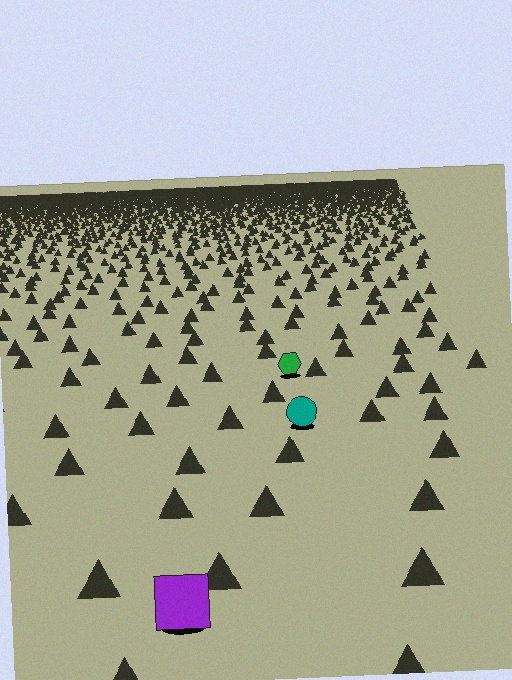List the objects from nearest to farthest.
From nearest to farthest: the purple square, the teal circle, the green hexagon.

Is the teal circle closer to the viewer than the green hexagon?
Yes. The teal circle is closer — you can tell from the texture gradient: the ground texture is coarser near it.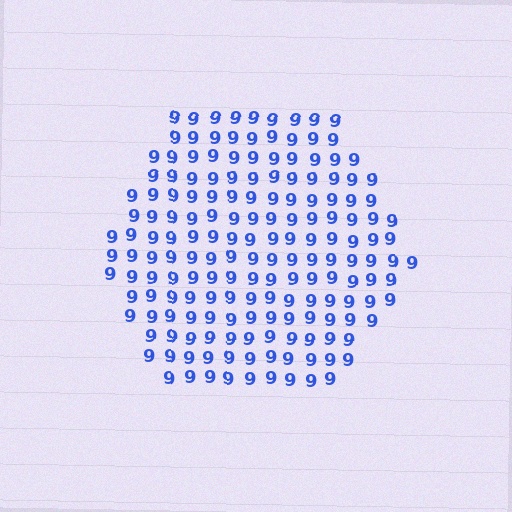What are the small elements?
The small elements are digit 9's.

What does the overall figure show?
The overall figure shows a hexagon.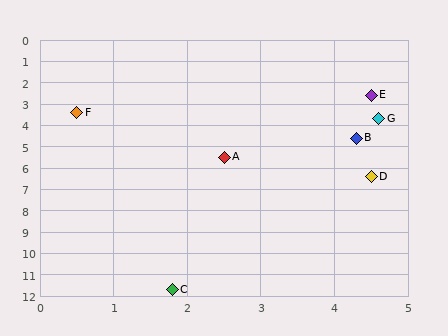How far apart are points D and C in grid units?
Points D and C are about 5.9 grid units apart.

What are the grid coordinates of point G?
Point G is at approximately (4.6, 3.7).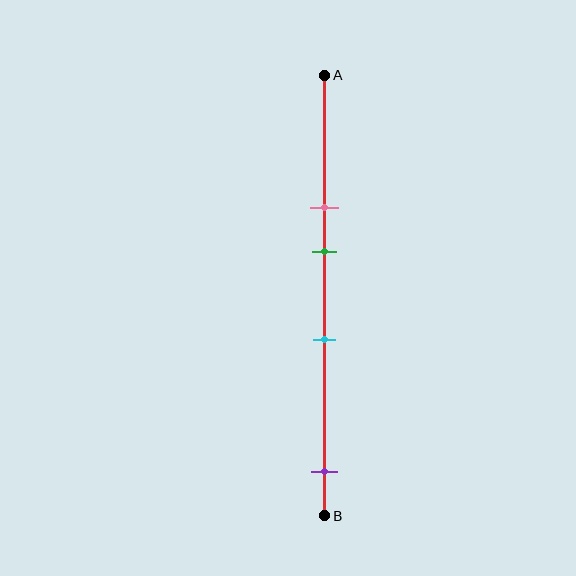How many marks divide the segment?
There are 4 marks dividing the segment.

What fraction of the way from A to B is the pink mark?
The pink mark is approximately 30% (0.3) of the way from A to B.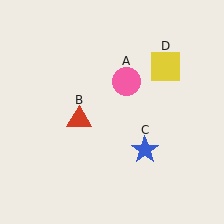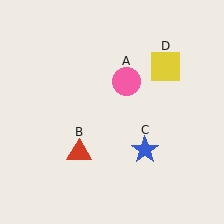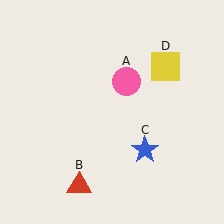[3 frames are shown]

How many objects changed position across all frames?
1 object changed position: red triangle (object B).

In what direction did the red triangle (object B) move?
The red triangle (object B) moved down.